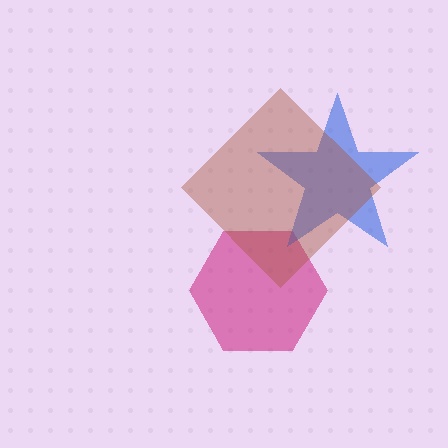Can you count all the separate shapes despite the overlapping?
Yes, there are 3 separate shapes.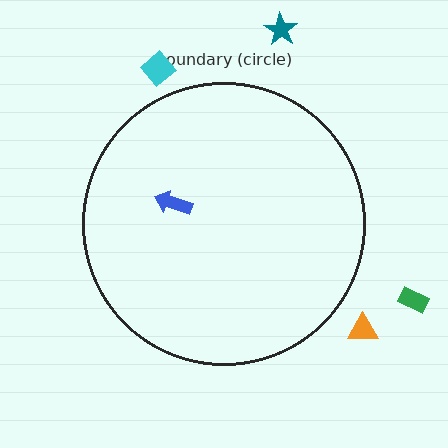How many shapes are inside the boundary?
1 inside, 4 outside.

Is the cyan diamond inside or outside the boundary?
Outside.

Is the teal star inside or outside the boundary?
Outside.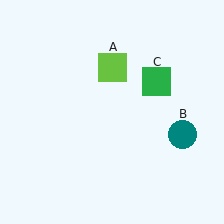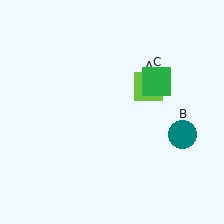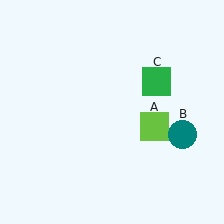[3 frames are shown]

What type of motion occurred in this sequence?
The lime square (object A) rotated clockwise around the center of the scene.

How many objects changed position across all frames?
1 object changed position: lime square (object A).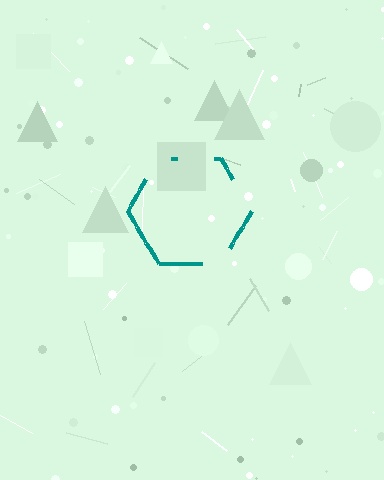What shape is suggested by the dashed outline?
The dashed outline suggests a hexagon.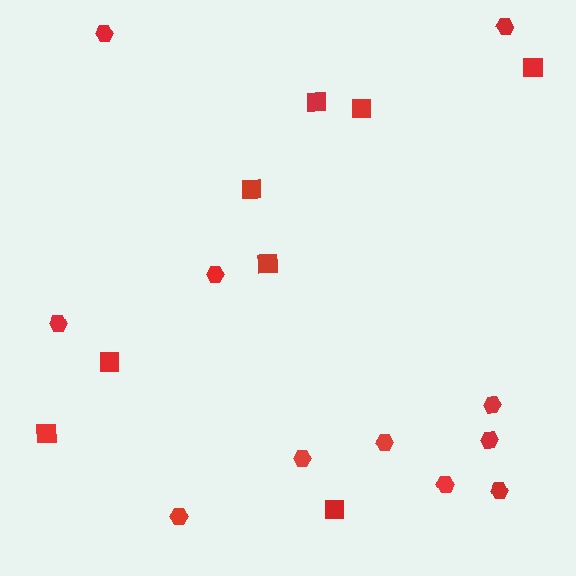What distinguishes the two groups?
There are 2 groups: one group of hexagons (11) and one group of squares (8).